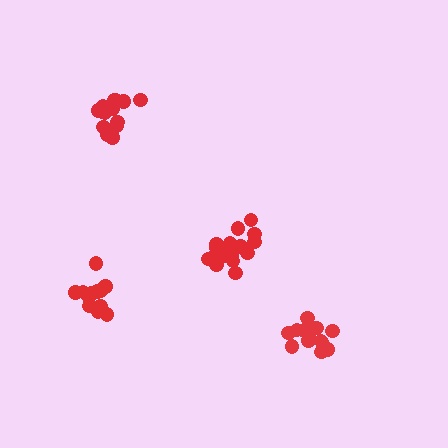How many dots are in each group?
Group 1: 19 dots, Group 2: 15 dots, Group 3: 15 dots, Group 4: 17 dots (66 total).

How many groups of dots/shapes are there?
There are 4 groups.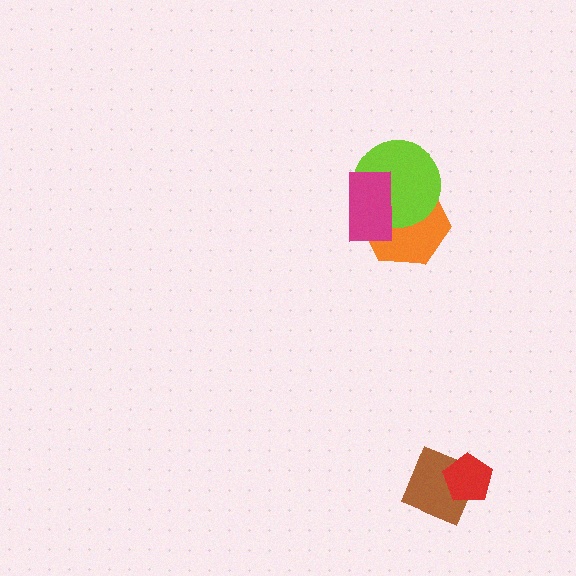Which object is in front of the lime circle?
The magenta rectangle is in front of the lime circle.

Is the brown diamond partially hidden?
Yes, it is partially covered by another shape.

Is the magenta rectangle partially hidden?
No, no other shape covers it.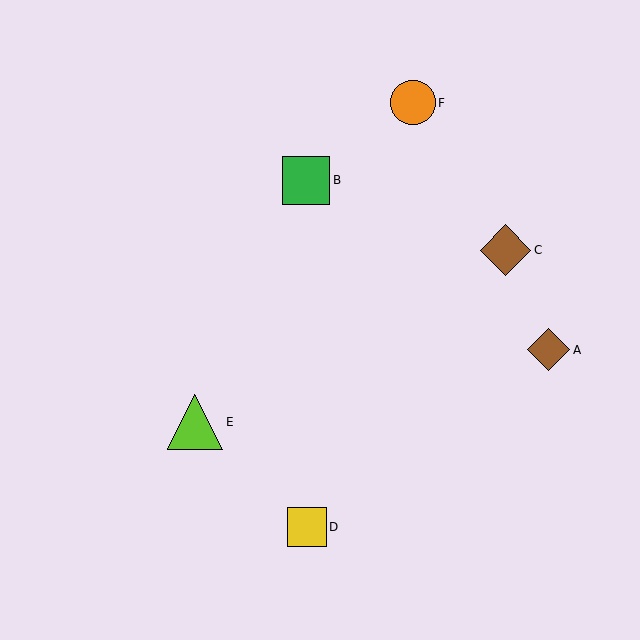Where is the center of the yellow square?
The center of the yellow square is at (307, 527).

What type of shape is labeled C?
Shape C is a brown diamond.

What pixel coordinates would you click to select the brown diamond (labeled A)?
Click at (549, 350) to select the brown diamond A.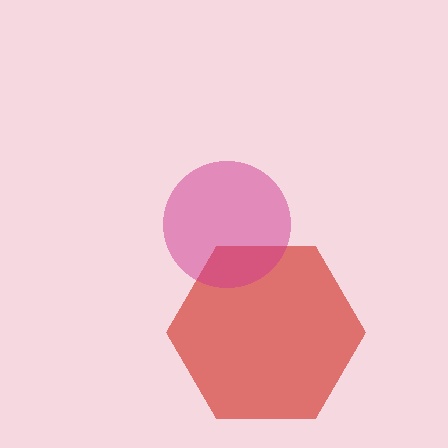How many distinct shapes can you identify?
There are 2 distinct shapes: a red hexagon, a magenta circle.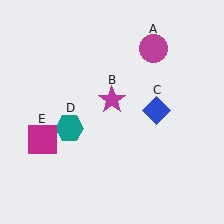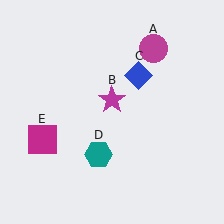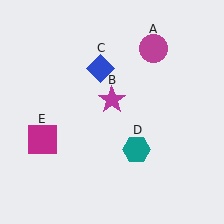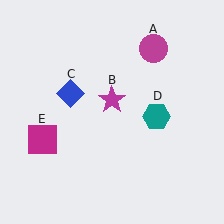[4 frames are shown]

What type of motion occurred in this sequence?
The blue diamond (object C), teal hexagon (object D) rotated counterclockwise around the center of the scene.